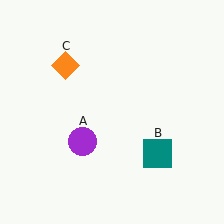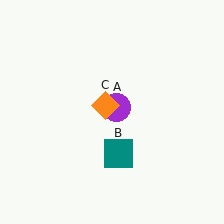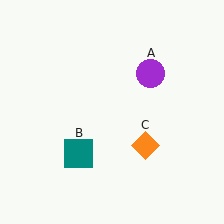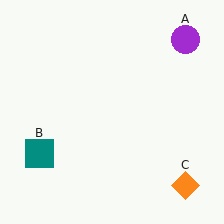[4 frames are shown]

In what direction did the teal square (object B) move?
The teal square (object B) moved left.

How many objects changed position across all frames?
3 objects changed position: purple circle (object A), teal square (object B), orange diamond (object C).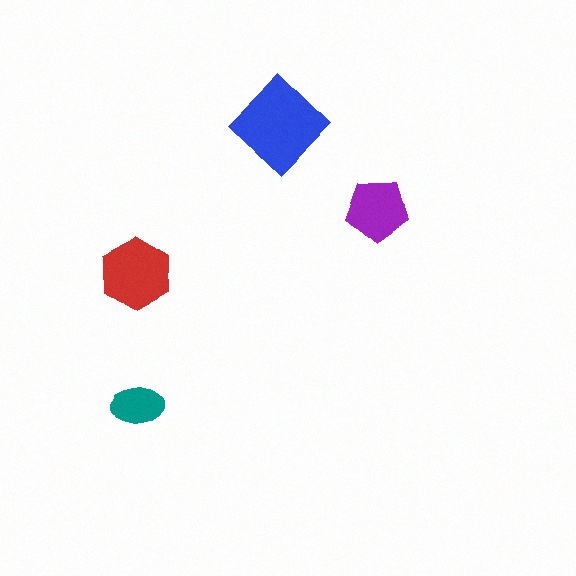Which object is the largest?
The blue diamond.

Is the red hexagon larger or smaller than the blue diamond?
Smaller.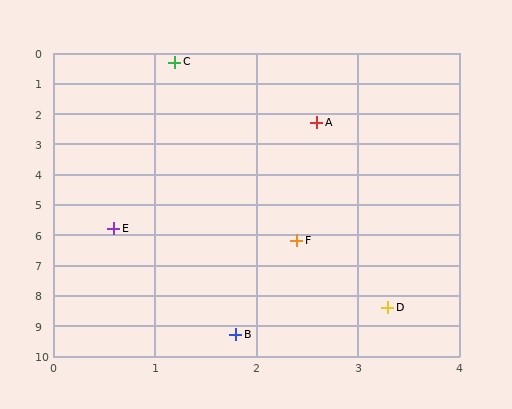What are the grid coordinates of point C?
Point C is at approximately (1.2, 0.3).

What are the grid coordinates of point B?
Point B is at approximately (1.8, 9.3).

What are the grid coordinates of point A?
Point A is at approximately (2.6, 2.3).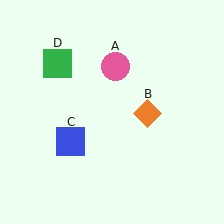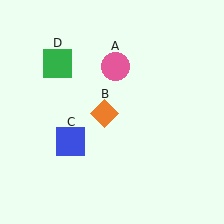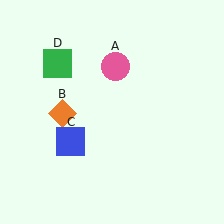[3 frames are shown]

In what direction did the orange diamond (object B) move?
The orange diamond (object B) moved left.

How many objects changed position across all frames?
1 object changed position: orange diamond (object B).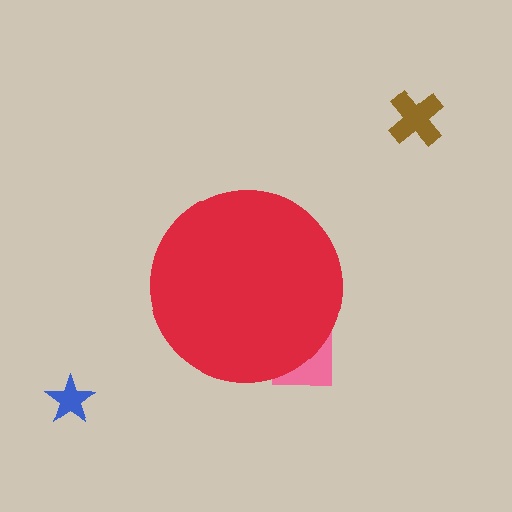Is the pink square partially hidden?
Yes, the pink square is partially hidden behind the red circle.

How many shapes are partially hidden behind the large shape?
1 shape is partially hidden.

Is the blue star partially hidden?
No, the blue star is fully visible.